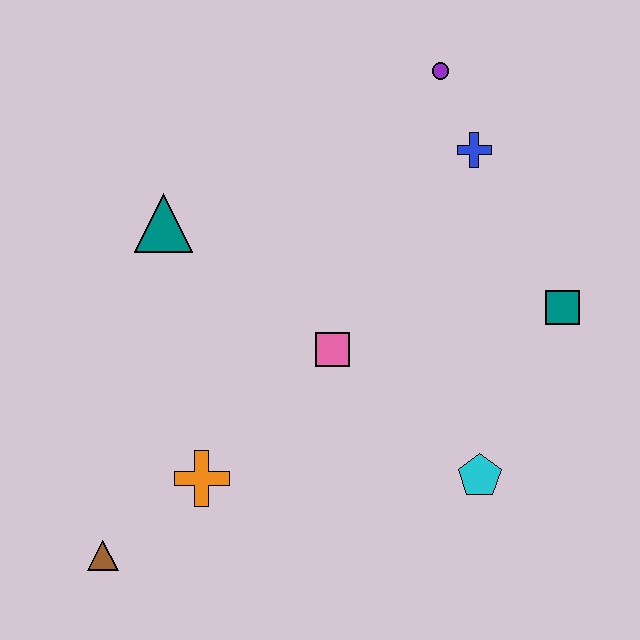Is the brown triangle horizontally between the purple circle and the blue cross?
No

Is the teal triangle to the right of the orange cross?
No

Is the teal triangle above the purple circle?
No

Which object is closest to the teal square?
The blue cross is closest to the teal square.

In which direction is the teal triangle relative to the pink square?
The teal triangle is to the left of the pink square.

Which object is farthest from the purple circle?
The brown triangle is farthest from the purple circle.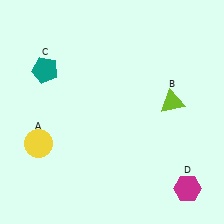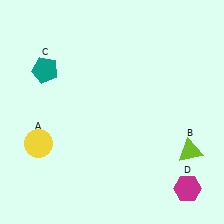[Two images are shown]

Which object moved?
The lime triangle (B) moved down.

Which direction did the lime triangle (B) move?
The lime triangle (B) moved down.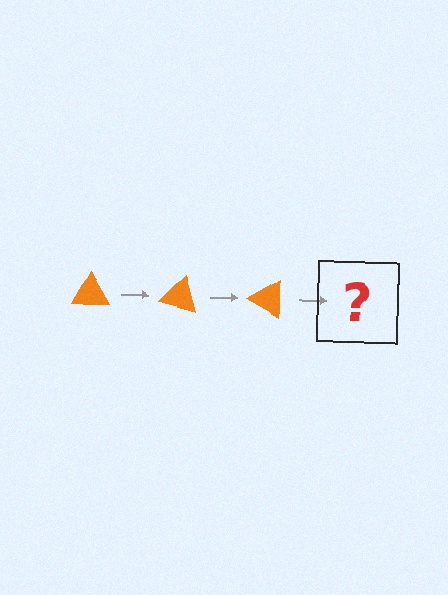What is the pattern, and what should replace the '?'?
The pattern is that the triangle rotates 15 degrees each step. The '?' should be an orange triangle rotated 45 degrees.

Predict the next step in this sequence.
The next step is an orange triangle rotated 45 degrees.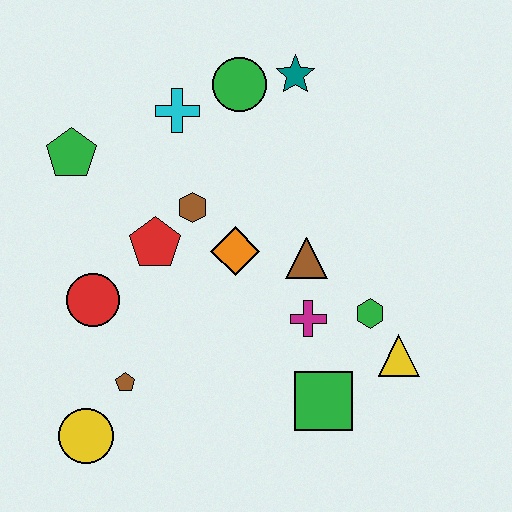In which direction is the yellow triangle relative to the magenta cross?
The yellow triangle is to the right of the magenta cross.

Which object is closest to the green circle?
The teal star is closest to the green circle.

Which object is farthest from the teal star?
The yellow circle is farthest from the teal star.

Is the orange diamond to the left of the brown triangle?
Yes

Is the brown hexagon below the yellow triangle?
No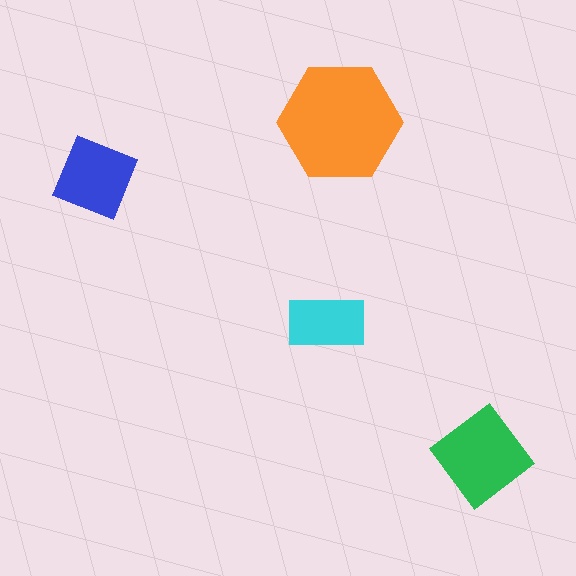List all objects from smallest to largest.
The cyan rectangle, the blue diamond, the green diamond, the orange hexagon.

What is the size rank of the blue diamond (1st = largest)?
3rd.